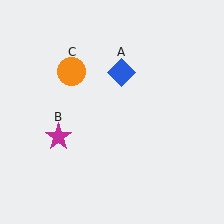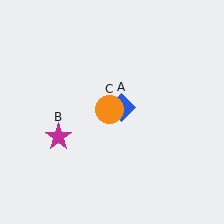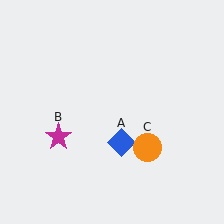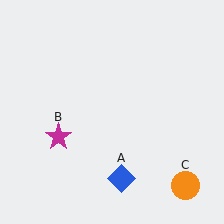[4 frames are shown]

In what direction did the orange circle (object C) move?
The orange circle (object C) moved down and to the right.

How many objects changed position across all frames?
2 objects changed position: blue diamond (object A), orange circle (object C).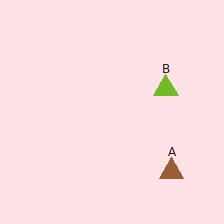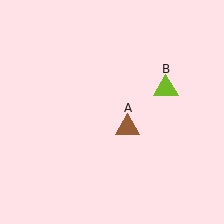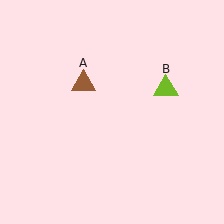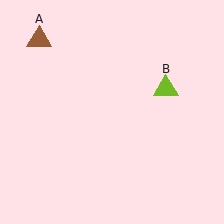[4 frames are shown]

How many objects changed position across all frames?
1 object changed position: brown triangle (object A).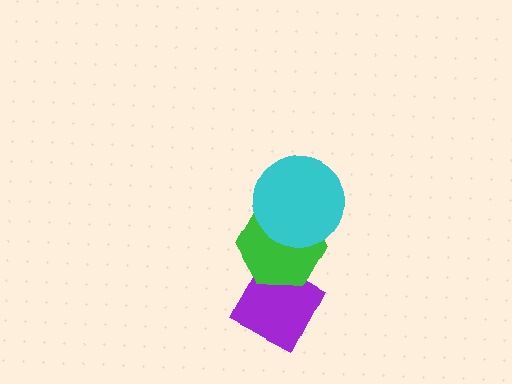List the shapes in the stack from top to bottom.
From top to bottom: the cyan circle, the green hexagon, the purple diamond.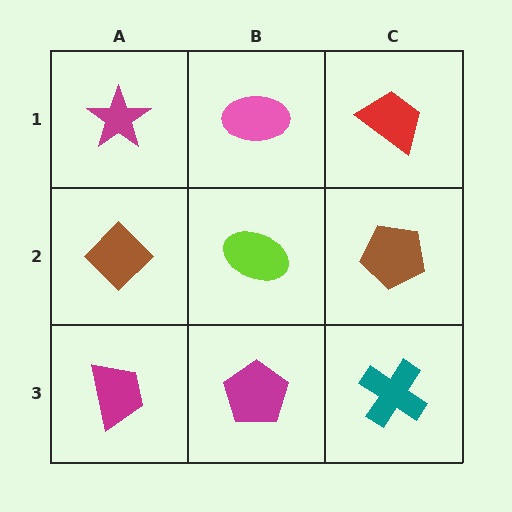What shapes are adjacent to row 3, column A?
A brown diamond (row 2, column A), a magenta pentagon (row 3, column B).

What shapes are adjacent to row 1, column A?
A brown diamond (row 2, column A), a pink ellipse (row 1, column B).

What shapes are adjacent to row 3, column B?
A lime ellipse (row 2, column B), a magenta trapezoid (row 3, column A), a teal cross (row 3, column C).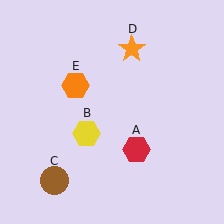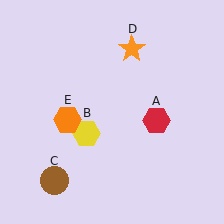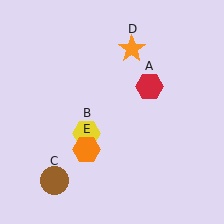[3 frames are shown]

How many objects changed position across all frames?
2 objects changed position: red hexagon (object A), orange hexagon (object E).